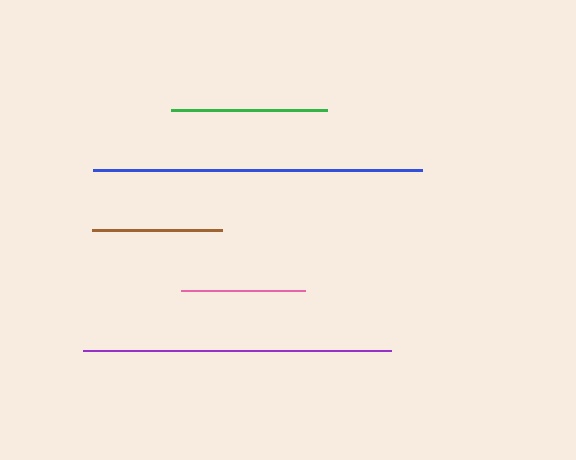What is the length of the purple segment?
The purple segment is approximately 307 pixels long.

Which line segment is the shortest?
The pink line is the shortest at approximately 124 pixels.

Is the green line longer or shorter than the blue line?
The blue line is longer than the green line.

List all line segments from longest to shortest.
From longest to shortest: blue, purple, green, brown, pink.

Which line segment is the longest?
The blue line is the longest at approximately 328 pixels.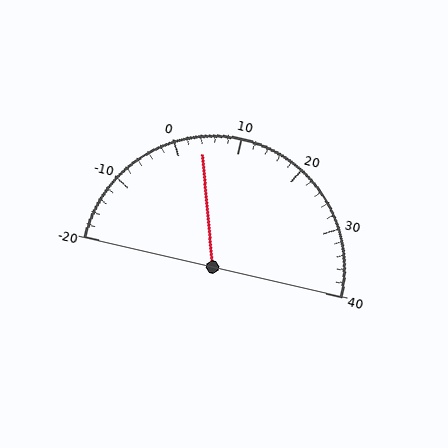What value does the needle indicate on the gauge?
The needle indicates approximately 4.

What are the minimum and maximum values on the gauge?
The gauge ranges from -20 to 40.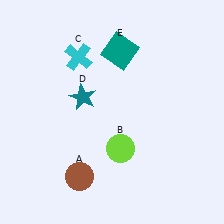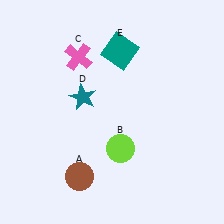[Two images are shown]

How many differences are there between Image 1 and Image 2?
There is 1 difference between the two images.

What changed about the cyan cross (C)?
In Image 1, C is cyan. In Image 2, it changed to pink.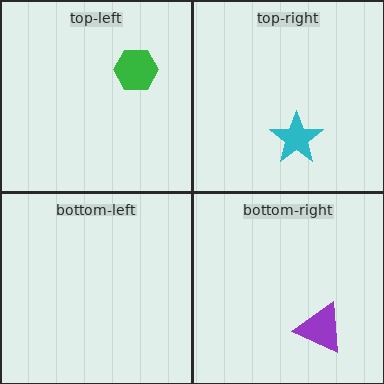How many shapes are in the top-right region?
1.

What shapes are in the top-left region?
The green hexagon.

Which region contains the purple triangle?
The bottom-right region.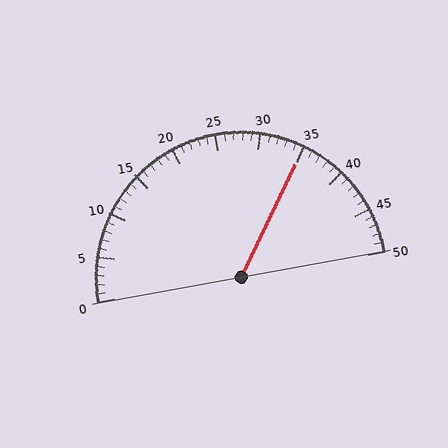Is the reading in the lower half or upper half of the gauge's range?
The reading is in the upper half of the range (0 to 50).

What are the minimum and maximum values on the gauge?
The gauge ranges from 0 to 50.